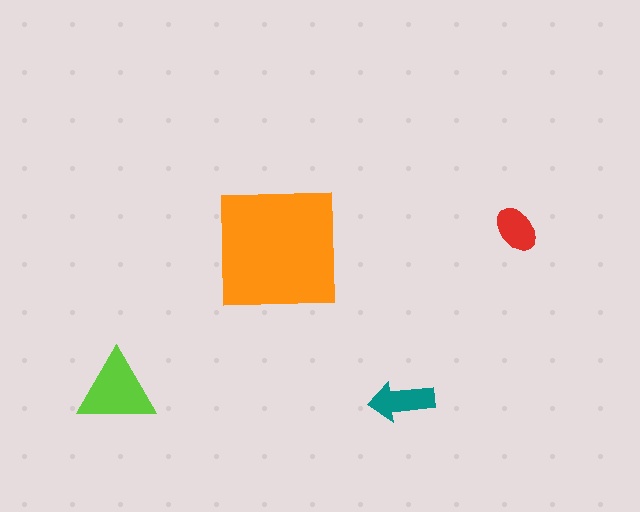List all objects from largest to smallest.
The orange square, the lime triangle, the teal arrow, the red ellipse.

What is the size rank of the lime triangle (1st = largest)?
2nd.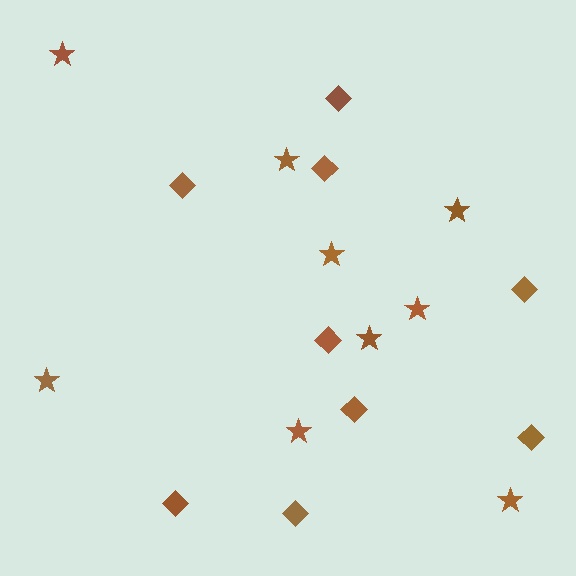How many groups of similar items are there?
There are 2 groups: one group of stars (9) and one group of diamonds (9).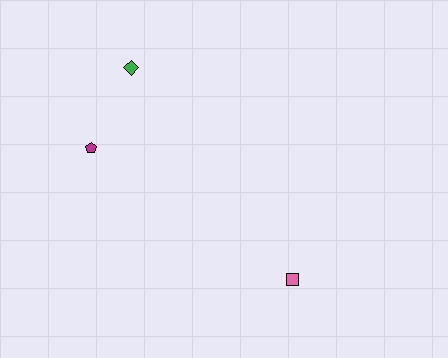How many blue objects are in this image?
There are no blue objects.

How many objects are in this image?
There are 3 objects.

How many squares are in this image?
There is 1 square.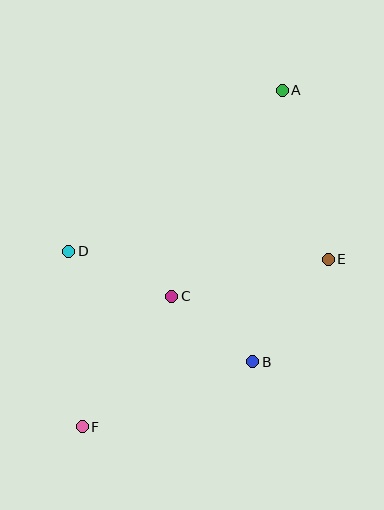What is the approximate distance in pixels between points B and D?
The distance between B and D is approximately 214 pixels.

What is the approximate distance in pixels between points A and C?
The distance between A and C is approximately 234 pixels.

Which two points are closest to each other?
Points B and C are closest to each other.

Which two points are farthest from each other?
Points A and F are farthest from each other.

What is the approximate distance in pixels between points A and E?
The distance between A and E is approximately 175 pixels.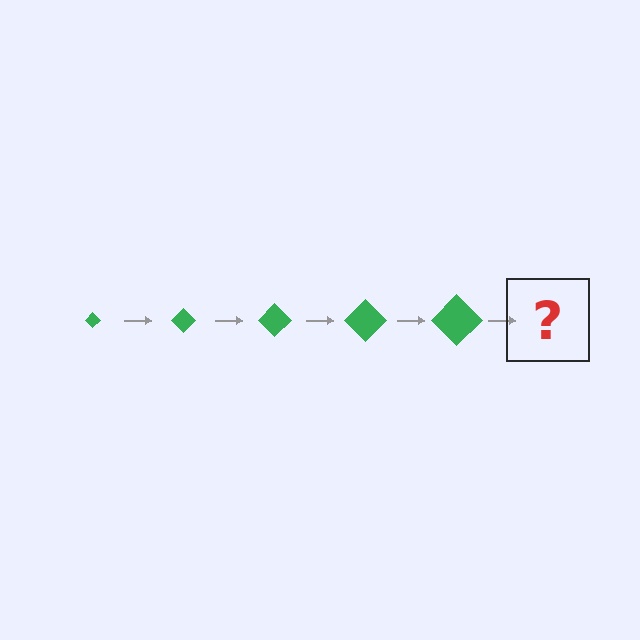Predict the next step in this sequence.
The next step is a green diamond, larger than the previous one.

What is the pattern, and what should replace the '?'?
The pattern is that the diamond gets progressively larger each step. The '?' should be a green diamond, larger than the previous one.